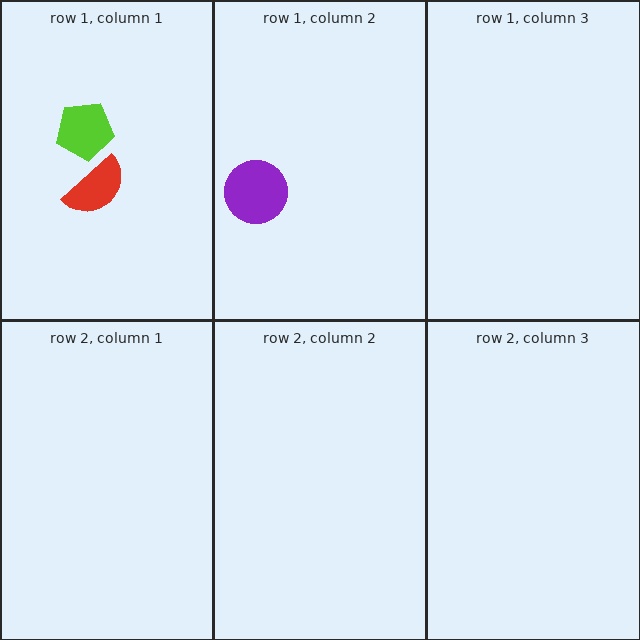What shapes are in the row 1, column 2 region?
The purple circle.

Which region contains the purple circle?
The row 1, column 2 region.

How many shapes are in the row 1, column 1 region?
2.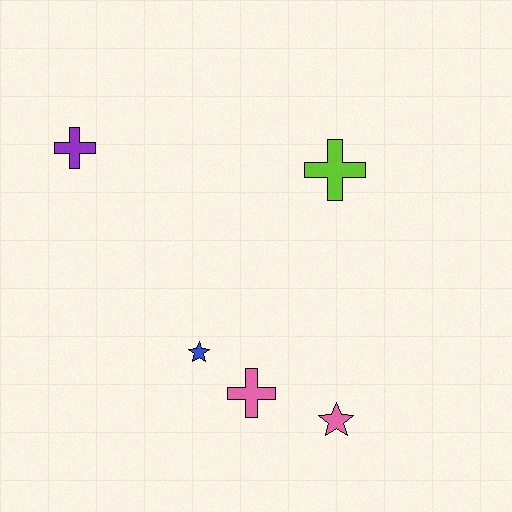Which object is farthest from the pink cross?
The purple cross is farthest from the pink cross.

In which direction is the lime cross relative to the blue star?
The lime cross is above the blue star.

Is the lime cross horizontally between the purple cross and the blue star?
No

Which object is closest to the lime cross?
The blue star is closest to the lime cross.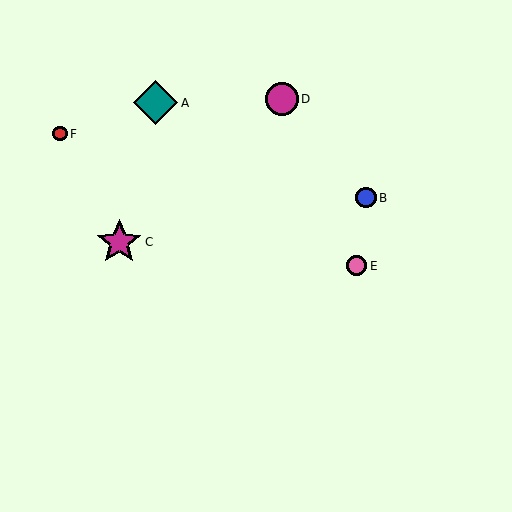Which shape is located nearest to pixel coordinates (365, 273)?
The pink circle (labeled E) at (357, 266) is nearest to that location.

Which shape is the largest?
The magenta star (labeled C) is the largest.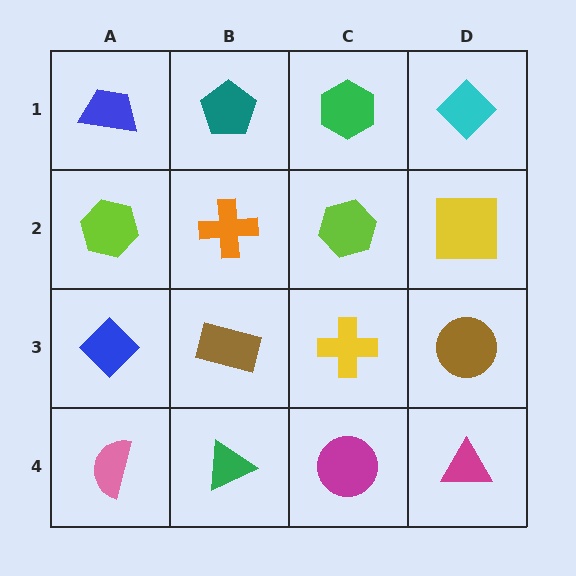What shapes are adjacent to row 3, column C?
A lime hexagon (row 2, column C), a magenta circle (row 4, column C), a brown rectangle (row 3, column B), a brown circle (row 3, column D).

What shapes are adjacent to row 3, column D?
A yellow square (row 2, column D), a magenta triangle (row 4, column D), a yellow cross (row 3, column C).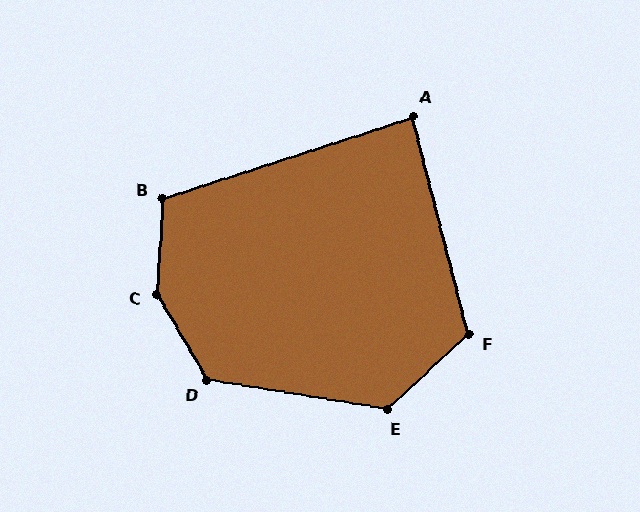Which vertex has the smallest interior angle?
A, at approximately 86 degrees.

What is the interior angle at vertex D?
Approximately 130 degrees (obtuse).